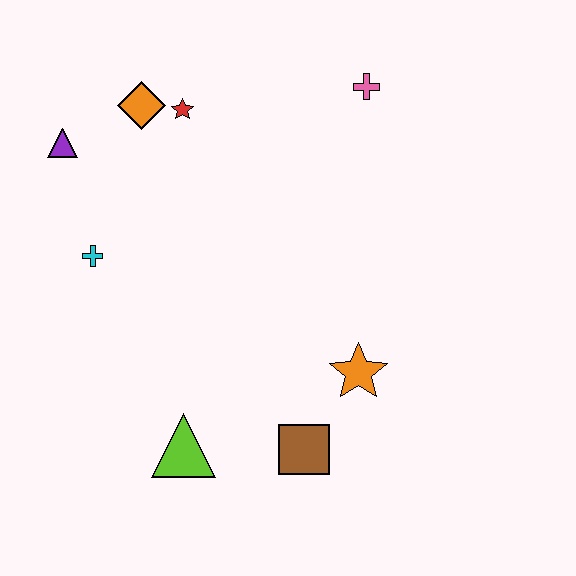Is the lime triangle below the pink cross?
Yes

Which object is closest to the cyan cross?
The purple triangle is closest to the cyan cross.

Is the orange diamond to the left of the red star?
Yes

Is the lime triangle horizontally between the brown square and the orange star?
No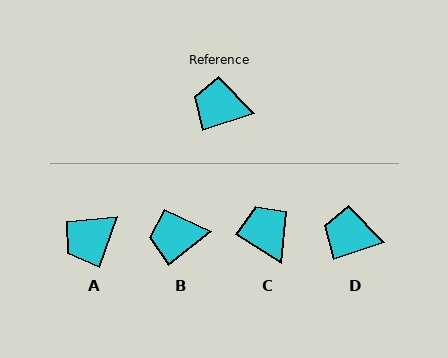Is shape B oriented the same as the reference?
No, it is off by about 21 degrees.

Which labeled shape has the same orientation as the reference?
D.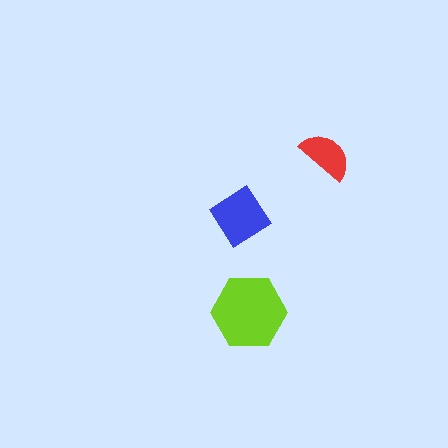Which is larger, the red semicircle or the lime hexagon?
The lime hexagon.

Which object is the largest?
The lime hexagon.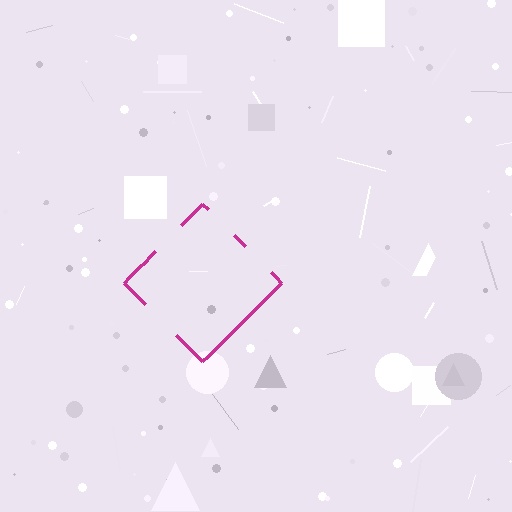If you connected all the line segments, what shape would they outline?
They would outline a diamond.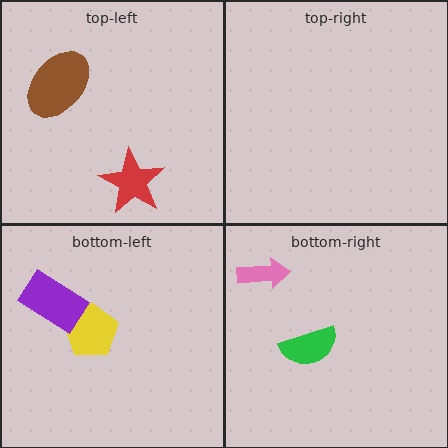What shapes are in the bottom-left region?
The yellow pentagon, the purple rectangle.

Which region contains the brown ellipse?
The top-left region.